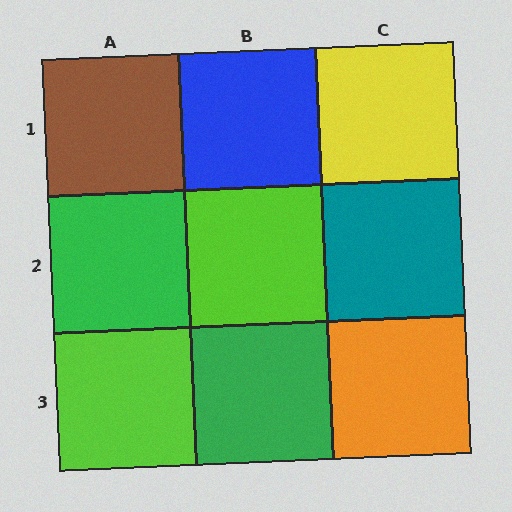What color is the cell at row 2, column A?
Green.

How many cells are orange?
1 cell is orange.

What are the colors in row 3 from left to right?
Lime, green, orange.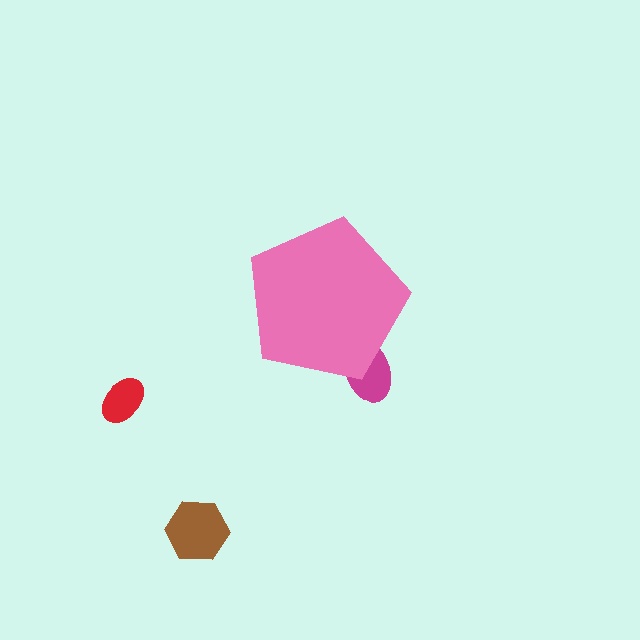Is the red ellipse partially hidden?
No, the red ellipse is fully visible.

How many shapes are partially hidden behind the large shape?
1 shape is partially hidden.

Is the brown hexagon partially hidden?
No, the brown hexagon is fully visible.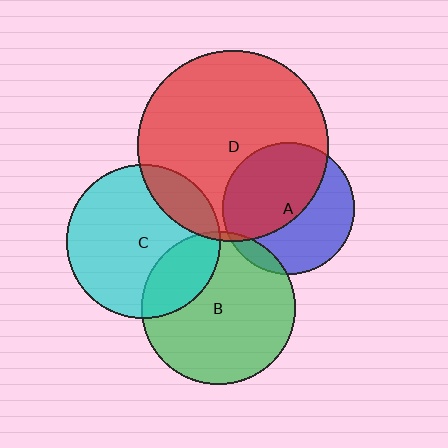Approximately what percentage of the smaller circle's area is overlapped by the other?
Approximately 25%.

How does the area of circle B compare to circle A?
Approximately 1.4 times.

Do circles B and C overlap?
Yes.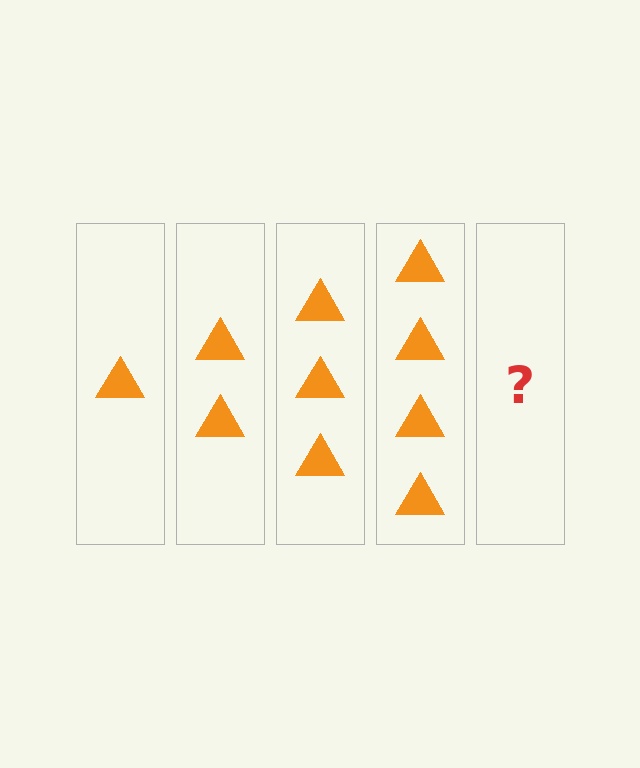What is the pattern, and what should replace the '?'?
The pattern is that each step adds one more triangle. The '?' should be 5 triangles.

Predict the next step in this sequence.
The next step is 5 triangles.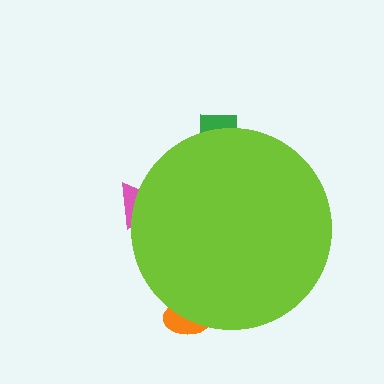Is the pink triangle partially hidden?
Yes, the pink triangle is partially hidden behind the lime circle.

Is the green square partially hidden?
Yes, the green square is partially hidden behind the lime circle.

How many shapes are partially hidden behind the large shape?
3 shapes are partially hidden.